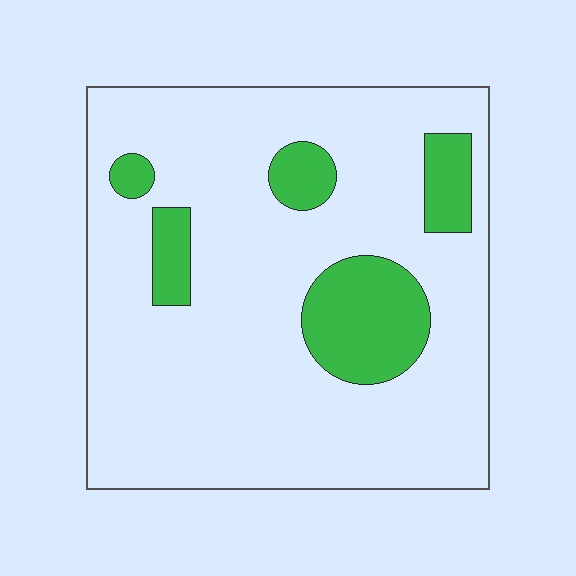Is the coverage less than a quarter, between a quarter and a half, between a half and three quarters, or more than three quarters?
Less than a quarter.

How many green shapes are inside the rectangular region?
5.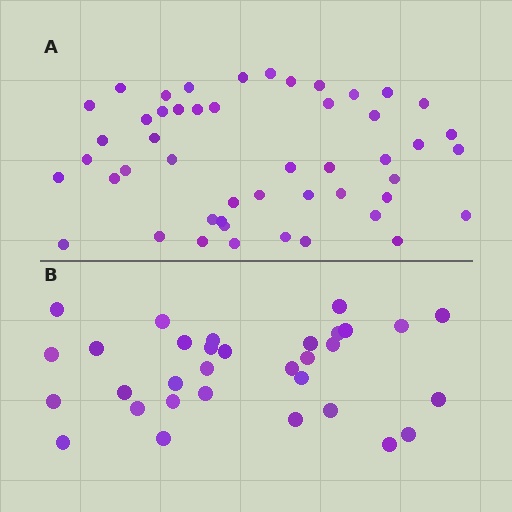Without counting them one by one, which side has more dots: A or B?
Region A (the top region) has more dots.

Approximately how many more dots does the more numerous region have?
Region A has approximately 15 more dots than region B.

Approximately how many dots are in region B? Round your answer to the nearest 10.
About 30 dots. (The exact count is 32, which rounds to 30.)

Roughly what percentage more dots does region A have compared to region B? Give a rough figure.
About 55% more.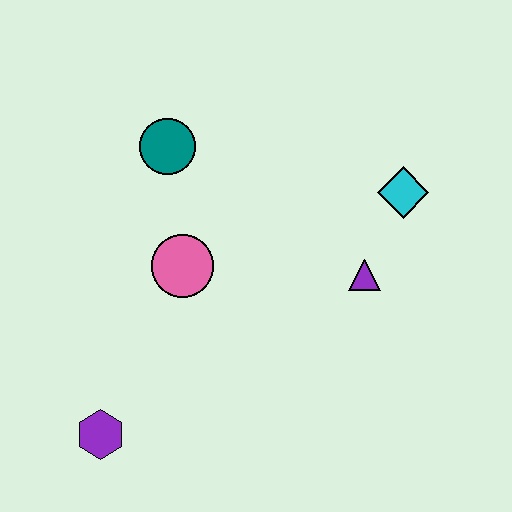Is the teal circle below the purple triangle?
No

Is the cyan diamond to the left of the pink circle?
No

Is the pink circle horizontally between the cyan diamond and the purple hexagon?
Yes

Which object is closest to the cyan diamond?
The purple triangle is closest to the cyan diamond.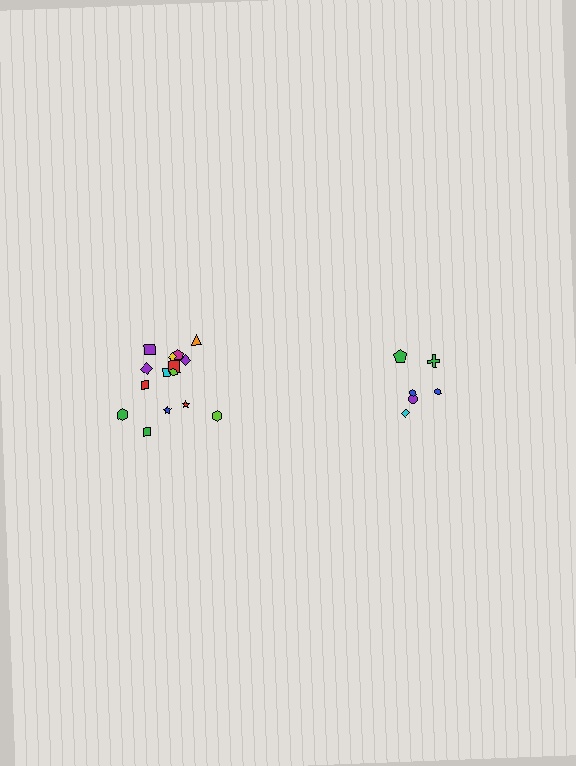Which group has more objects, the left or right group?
The left group.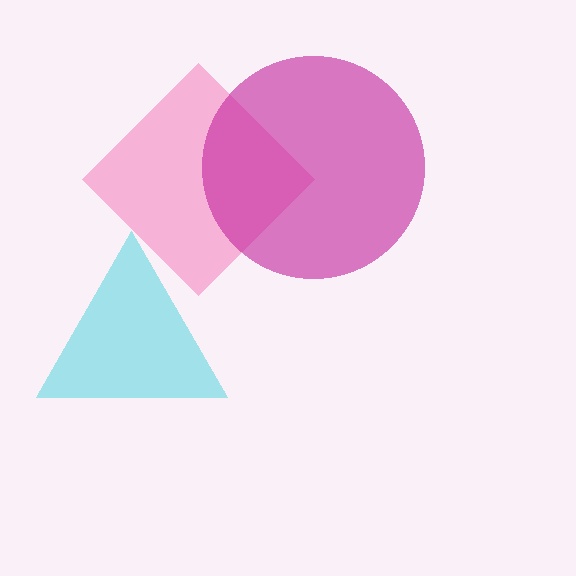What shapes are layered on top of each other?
The layered shapes are: a cyan triangle, a pink diamond, a magenta circle.